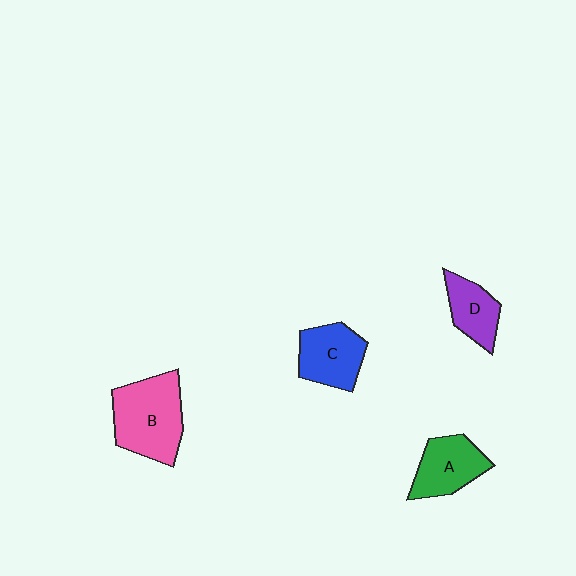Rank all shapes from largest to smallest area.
From largest to smallest: B (pink), C (blue), A (green), D (purple).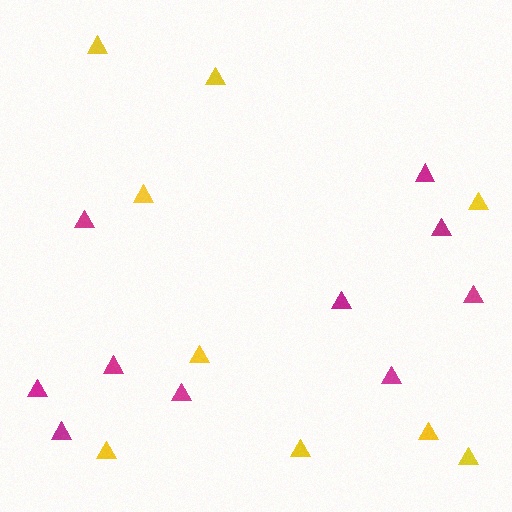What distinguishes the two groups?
There are 2 groups: one group of magenta triangles (10) and one group of yellow triangles (9).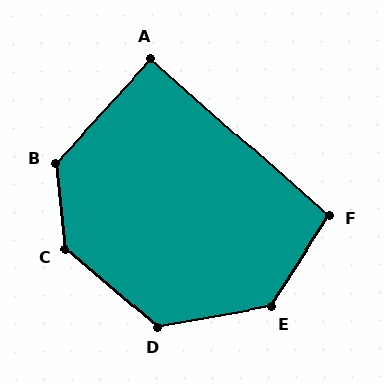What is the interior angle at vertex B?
Approximately 132 degrees (obtuse).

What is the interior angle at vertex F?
Approximately 99 degrees (obtuse).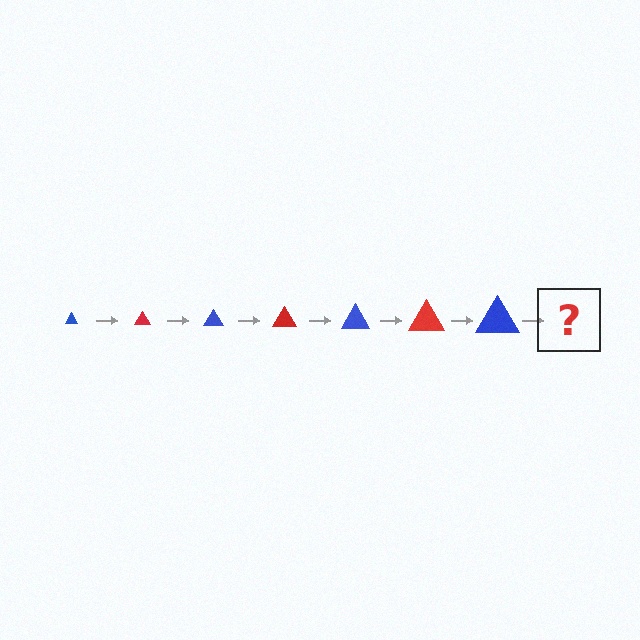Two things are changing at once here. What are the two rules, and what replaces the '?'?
The two rules are that the triangle grows larger each step and the color cycles through blue and red. The '?' should be a red triangle, larger than the previous one.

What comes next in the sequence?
The next element should be a red triangle, larger than the previous one.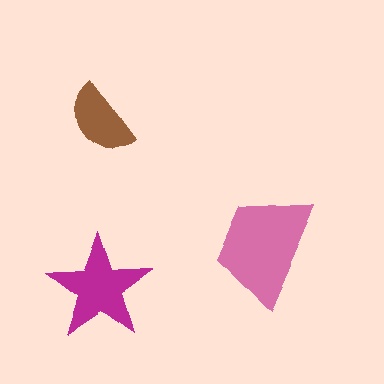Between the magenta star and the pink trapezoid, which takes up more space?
The pink trapezoid.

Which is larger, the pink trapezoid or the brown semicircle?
The pink trapezoid.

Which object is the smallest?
The brown semicircle.